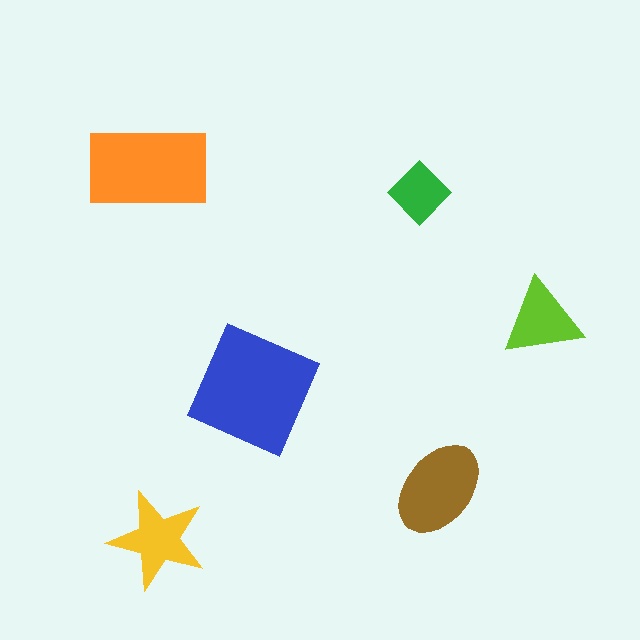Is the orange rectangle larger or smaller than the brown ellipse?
Larger.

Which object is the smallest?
The green diamond.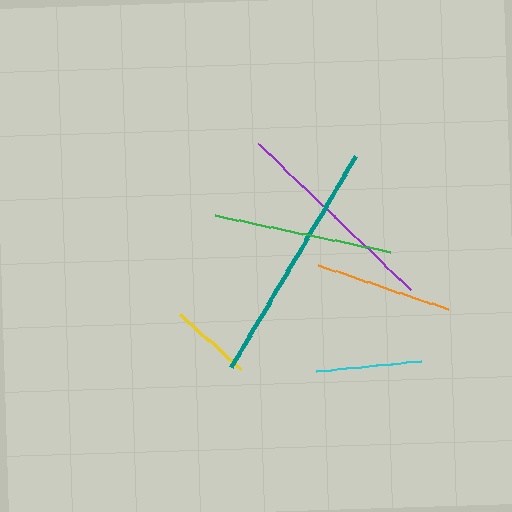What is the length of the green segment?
The green segment is approximately 179 pixels long.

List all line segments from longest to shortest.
From longest to shortest: teal, purple, green, orange, cyan, yellow.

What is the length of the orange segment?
The orange segment is approximately 136 pixels long.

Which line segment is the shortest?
The yellow line is the shortest at approximately 81 pixels.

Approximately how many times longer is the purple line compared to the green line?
The purple line is approximately 1.2 times the length of the green line.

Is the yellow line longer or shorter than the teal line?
The teal line is longer than the yellow line.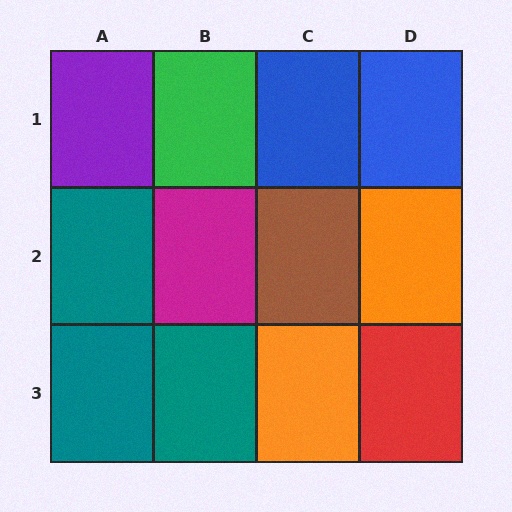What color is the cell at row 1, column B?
Green.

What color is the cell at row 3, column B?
Teal.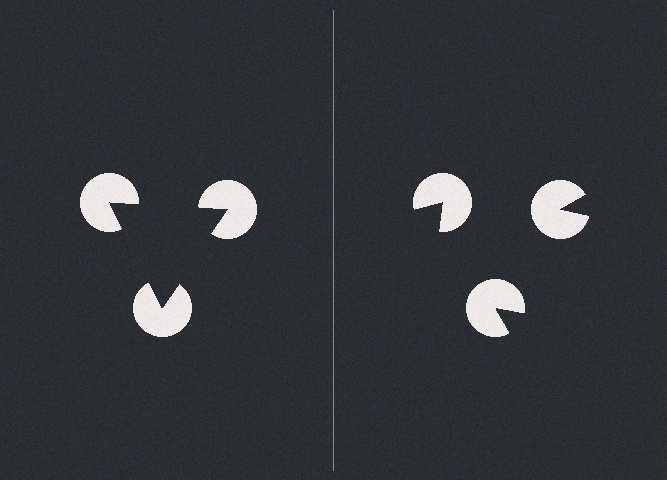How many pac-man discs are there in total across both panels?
6 — 3 on each side.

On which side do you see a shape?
An illusory triangle appears on the left side. On the right side the wedge cuts are rotated, so no coherent shape forms.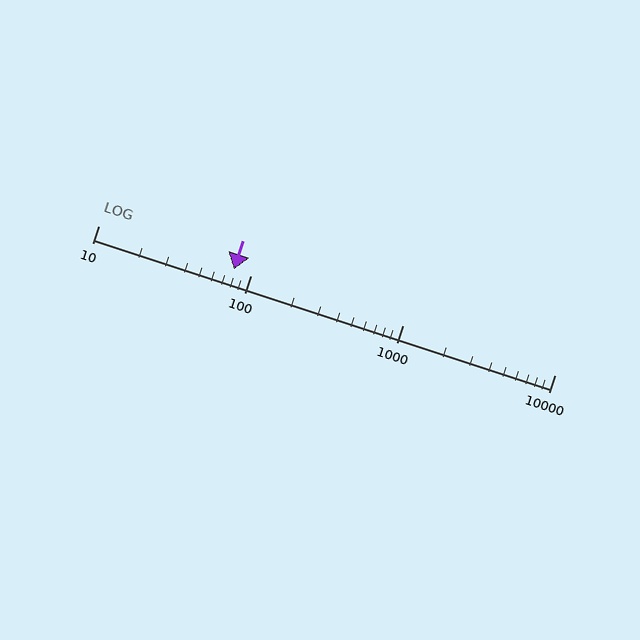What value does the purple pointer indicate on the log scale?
The pointer indicates approximately 78.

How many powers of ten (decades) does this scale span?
The scale spans 3 decades, from 10 to 10000.